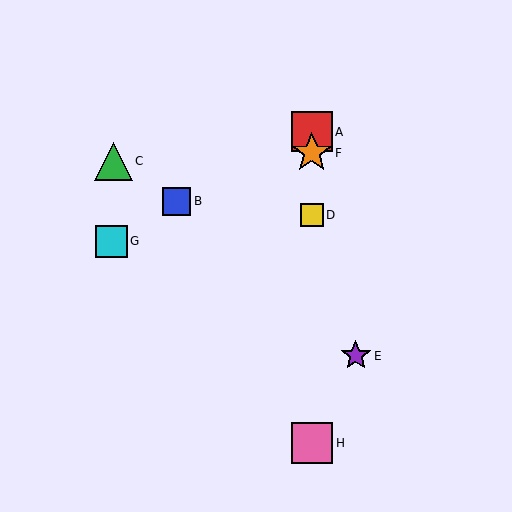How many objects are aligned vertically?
4 objects (A, D, F, H) are aligned vertically.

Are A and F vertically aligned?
Yes, both are at x≈312.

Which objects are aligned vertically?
Objects A, D, F, H are aligned vertically.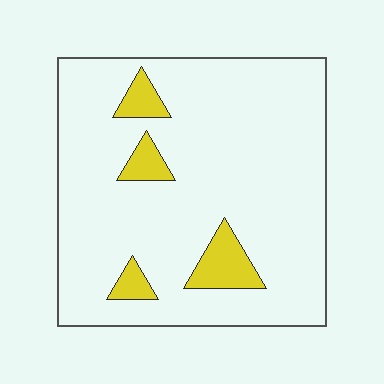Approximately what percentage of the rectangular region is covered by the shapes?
Approximately 10%.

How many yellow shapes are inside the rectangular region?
4.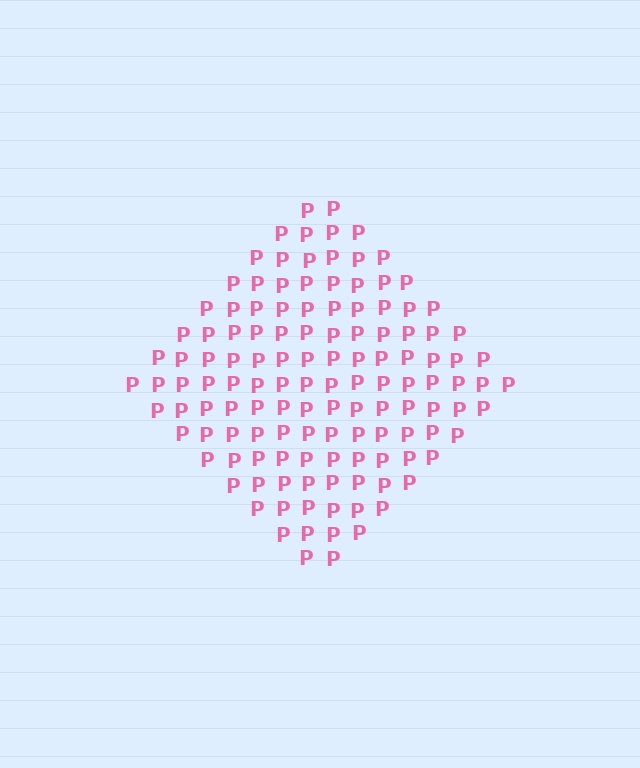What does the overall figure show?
The overall figure shows a diamond.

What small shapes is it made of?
It is made of small letter P's.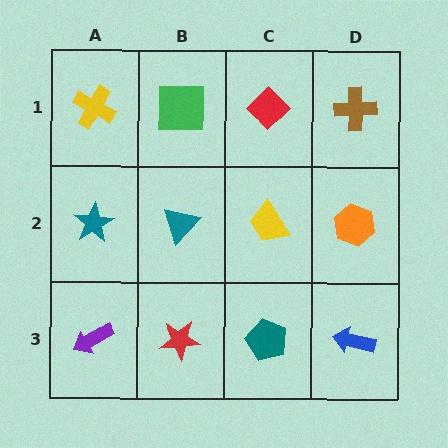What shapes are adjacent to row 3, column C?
A yellow trapezoid (row 2, column C), a red star (row 3, column B), a blue arrow (row 3, column D).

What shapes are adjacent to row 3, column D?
An orange hexagon (row 2, column D), a teal pentagon (row 3, column C).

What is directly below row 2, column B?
A red star.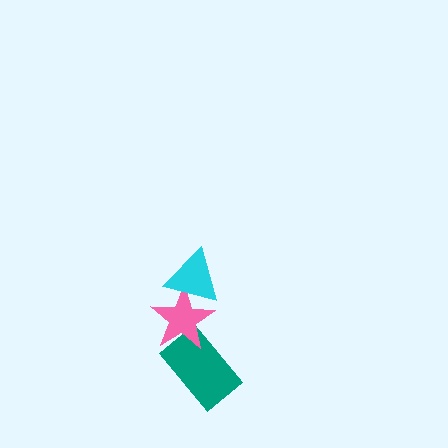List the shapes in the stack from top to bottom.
From top to bottom: the cyan triangle, the pink star, the teal rectangle.